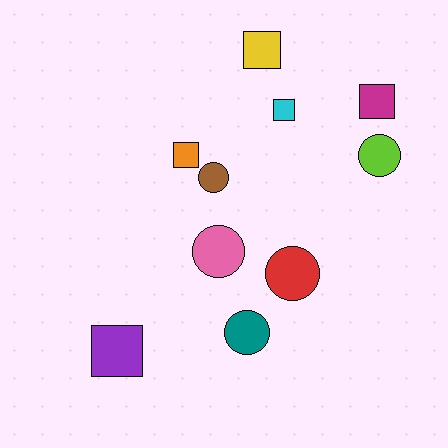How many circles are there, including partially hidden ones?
There are 5 circles.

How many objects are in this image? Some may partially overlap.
There are 10 objects.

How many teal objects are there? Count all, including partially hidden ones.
There is 1 teal object.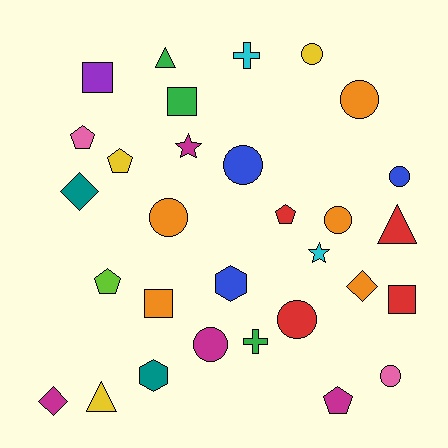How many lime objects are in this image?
There is 1 lime object.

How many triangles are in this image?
There are 3 triangles.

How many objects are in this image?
There are 30 objects.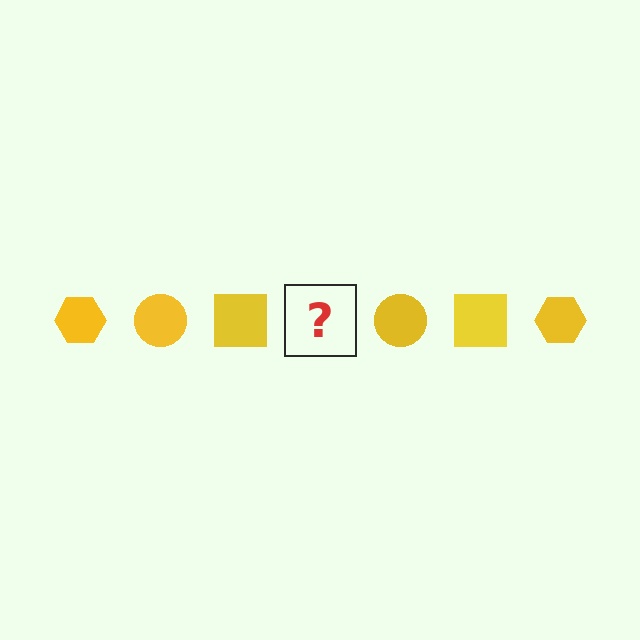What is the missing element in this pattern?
The missing element is a yellow hexagon.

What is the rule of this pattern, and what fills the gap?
The rule is that the pattern cycles through hexagon, circle, square shapes in yellow. The gap should be filled with a yellow hexagon.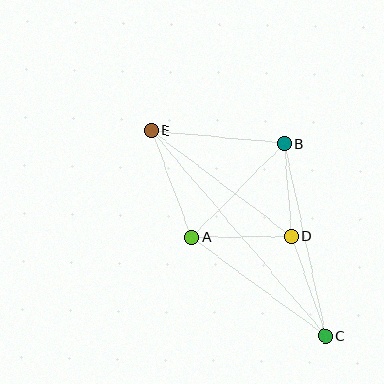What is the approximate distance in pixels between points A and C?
The distance between A and C is approximately 166 pixels.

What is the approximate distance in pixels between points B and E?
The distance between B and E is approximately 133 pixels.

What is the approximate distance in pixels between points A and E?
The distance between A and E is approximately 114 pixels.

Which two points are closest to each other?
Points B and D are closest to each other.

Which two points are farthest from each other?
Points C and E are farthest from each other.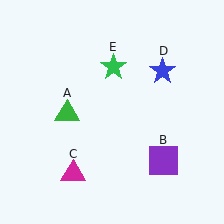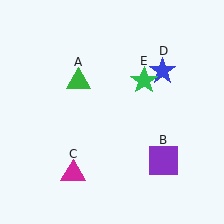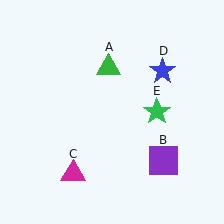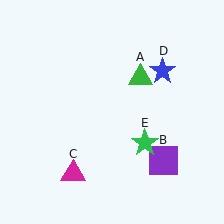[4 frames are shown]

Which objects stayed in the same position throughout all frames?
Purple square (object B) and magenta triangle (object C) and blue star (object D) remained stationary.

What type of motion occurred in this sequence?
The green triangle (object A), green star (object E) rotated clockwise around the center of the scene.